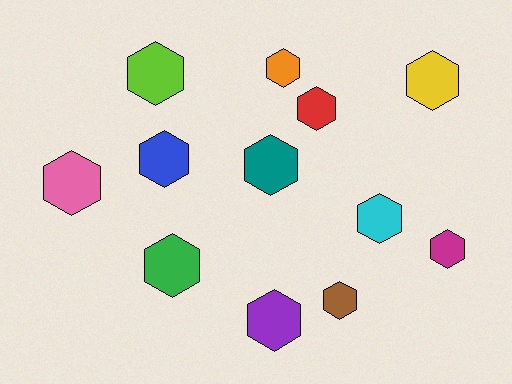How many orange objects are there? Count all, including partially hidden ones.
There is 1 orange object.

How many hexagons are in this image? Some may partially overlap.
There are 12 hexagons.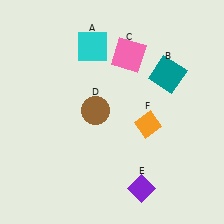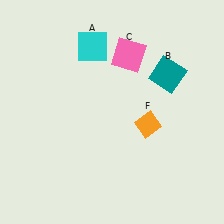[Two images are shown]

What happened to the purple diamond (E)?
The purple diamond (E) was removed in Image 2. It was in the bottom-right area of Image 1.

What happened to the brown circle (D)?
The brown circle (D) was removed in Image 2. It was in the top-left area of Image 1.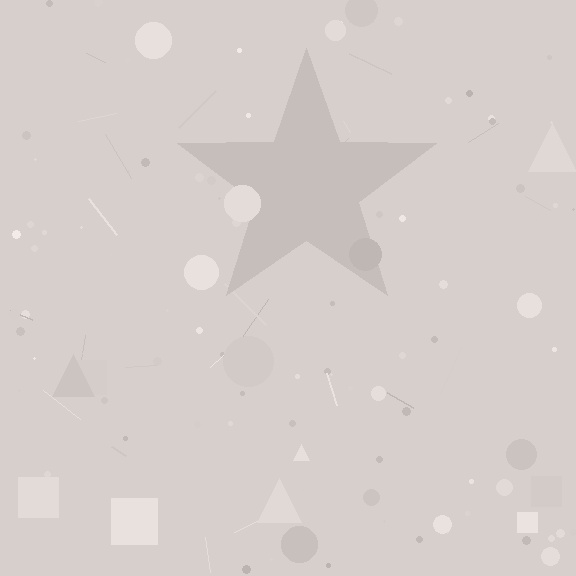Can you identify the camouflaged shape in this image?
The camouflaged shape is a star.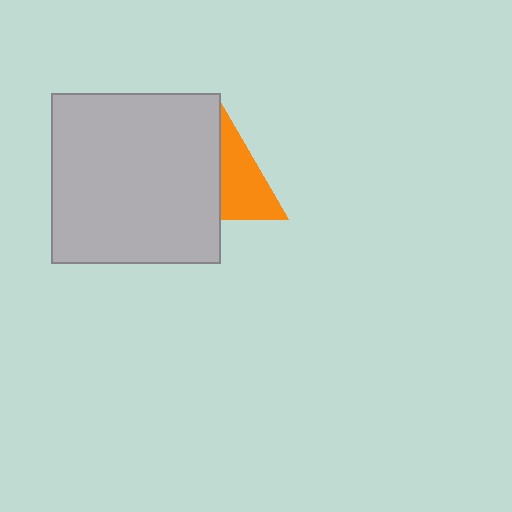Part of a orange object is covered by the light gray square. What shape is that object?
It is a triangle.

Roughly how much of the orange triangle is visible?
About half of it is visible (roughly 47%).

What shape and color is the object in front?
The object in front is a light gray square.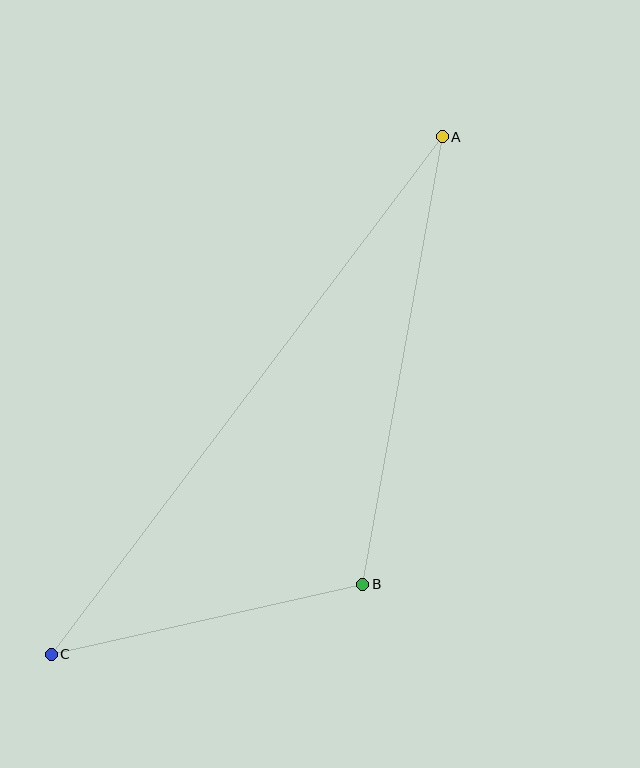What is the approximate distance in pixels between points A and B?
The distance between A and B is approximately 455 pixels.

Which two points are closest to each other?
Points B and C are closest to each other.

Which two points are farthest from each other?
Points A and C are farthest from each other.